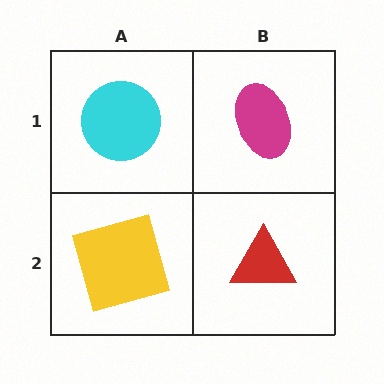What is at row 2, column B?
A red triangle.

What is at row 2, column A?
A yellow square.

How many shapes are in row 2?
2 shapes.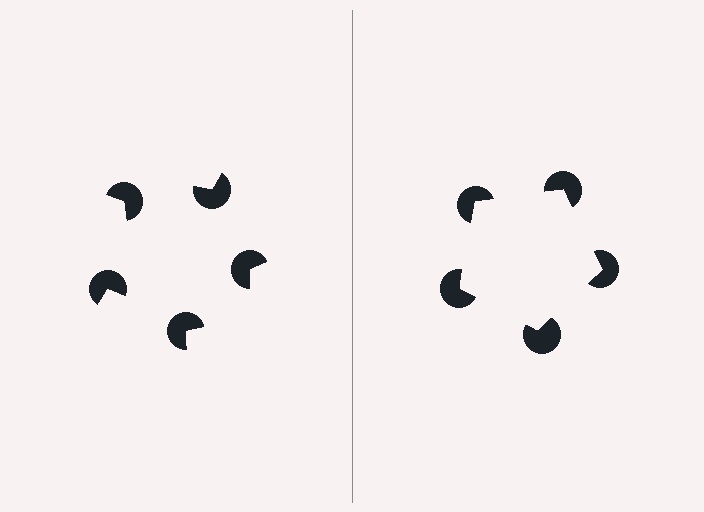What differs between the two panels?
The pac-man discs are positioned identically on both sides; only the wedge orientations differ. On the right they align to a pentagon; on the left they are misaligned.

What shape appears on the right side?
An illusory pentagon.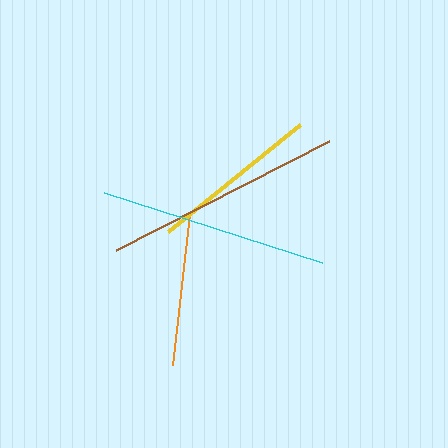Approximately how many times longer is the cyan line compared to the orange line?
The cyan line is approximately 1.5 times the length of the orange line.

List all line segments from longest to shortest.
From longest to shortest: brown, cyan, yellow, orange.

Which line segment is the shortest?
The orange line is the shortest at approximately 152 pixels.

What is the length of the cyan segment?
The cyan segment is approximately 229 pixels long.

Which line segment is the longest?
The brown line is the longest at approximately 239 pixels.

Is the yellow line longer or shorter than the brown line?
The brown line is longer than the yellow line.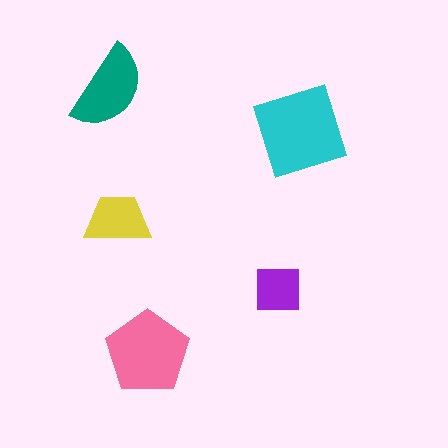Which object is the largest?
The cyan diamond.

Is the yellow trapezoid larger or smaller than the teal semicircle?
Smaller.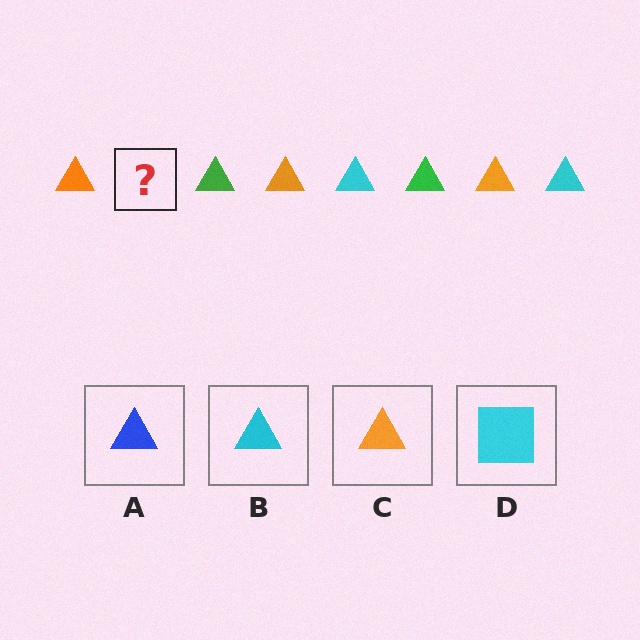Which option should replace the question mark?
Option B.